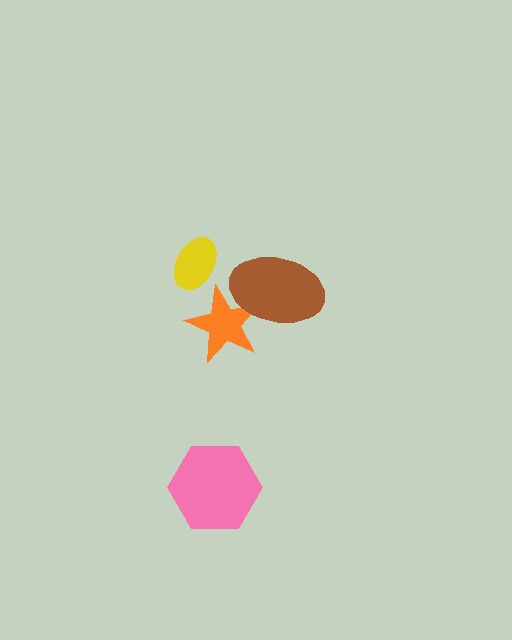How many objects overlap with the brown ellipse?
1 object overlaps with the brown ellipse.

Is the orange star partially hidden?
Yes, it is partially covered by another shape.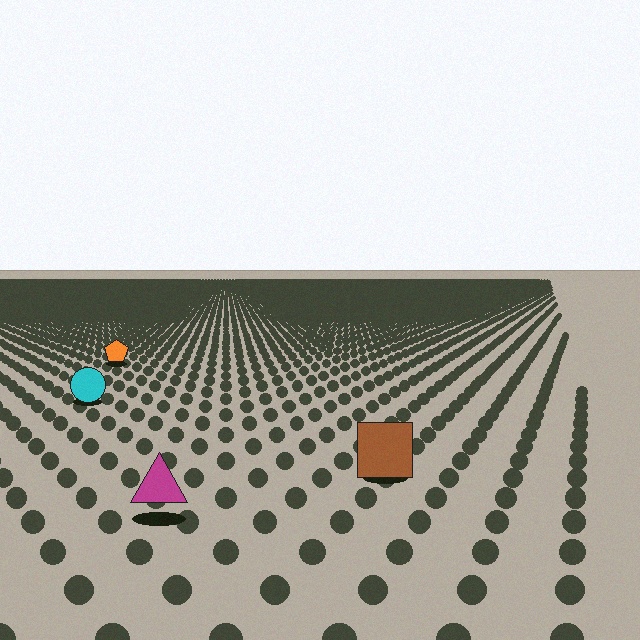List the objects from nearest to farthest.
From nearest to farthest: the magenta triangle, the brown square, the cyan circle, the orange pentagon.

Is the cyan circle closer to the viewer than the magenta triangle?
No. The magenta triangle is closer — you can tell from the texture gradient: the ground texture is coarser near it.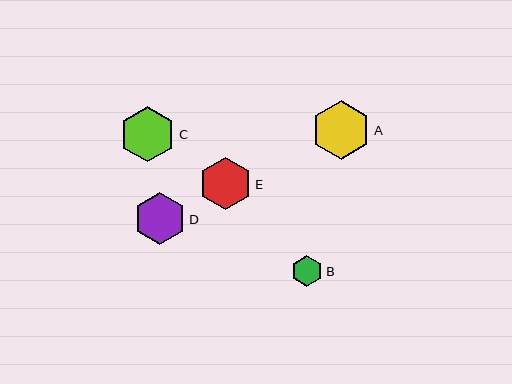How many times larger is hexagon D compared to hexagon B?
Hexagon D is approximately 1.6 times the size of hexagon B.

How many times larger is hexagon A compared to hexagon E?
Hexagon A is approximately 1.1 times the size of hexagon E.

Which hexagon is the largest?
Hexagon A is the largest with a size of approximately 59 pixels.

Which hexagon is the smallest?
Hexagon B is the smallest with a size of approximately 31 pixels.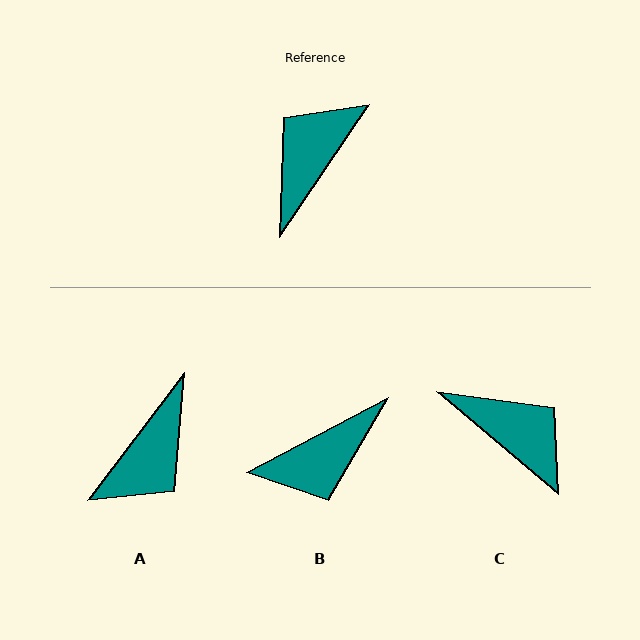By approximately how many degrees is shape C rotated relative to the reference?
Approximately 96 degrees clockwise.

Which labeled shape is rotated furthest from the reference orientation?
A, about 177 degrees away.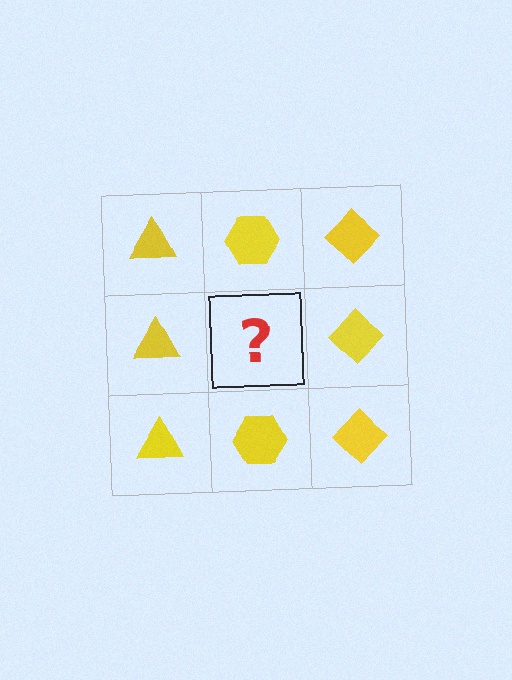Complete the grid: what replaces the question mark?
The question mark should be replaced with a yellow hexagon.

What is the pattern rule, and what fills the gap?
The rule is that each column has a consistent shape. The gap should be filled with a yellow hexagon.